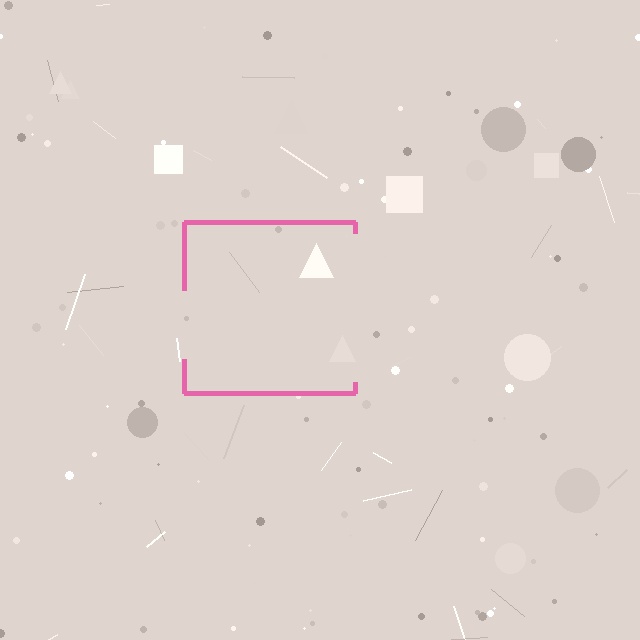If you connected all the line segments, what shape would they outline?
They would outline a square.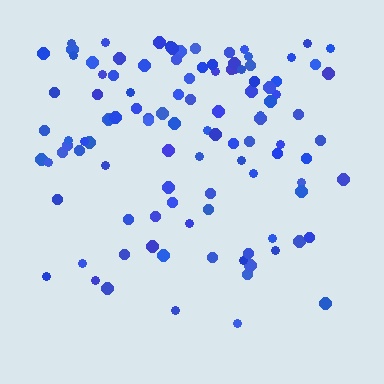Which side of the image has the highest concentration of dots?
The top.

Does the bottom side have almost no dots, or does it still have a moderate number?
Still a moderate number, just noticeably fewer than the top.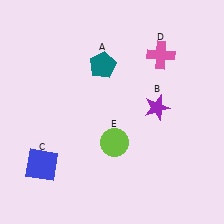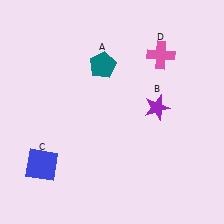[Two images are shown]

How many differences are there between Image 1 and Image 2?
There is 1 difference between the two images.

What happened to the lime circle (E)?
The lime circle (E) was removed in Image 2. It was in the bottom-right area of Image 1.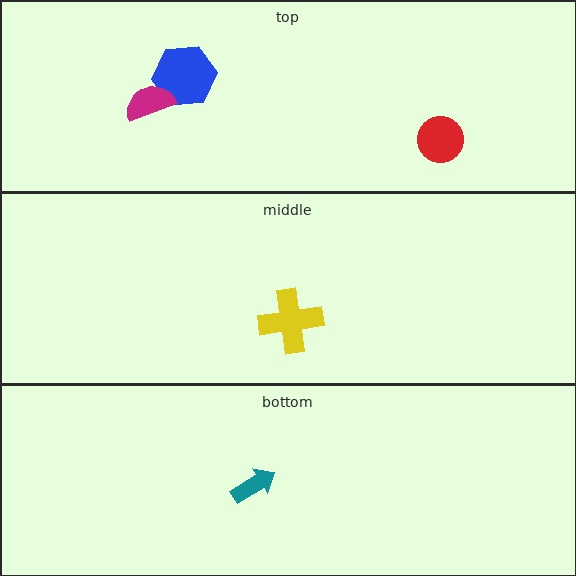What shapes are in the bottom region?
The teal arrow.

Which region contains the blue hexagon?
The top region.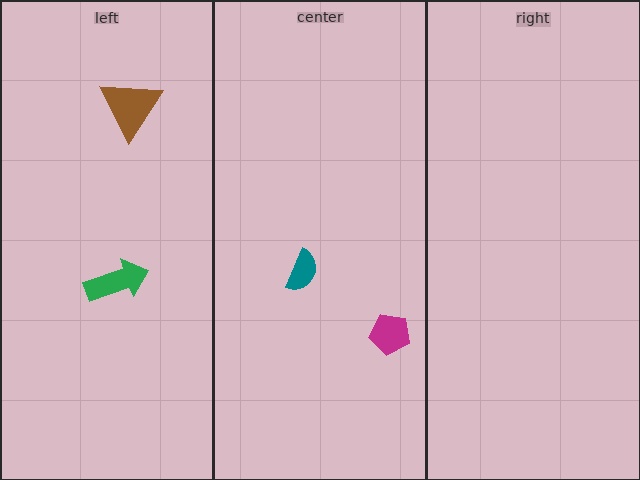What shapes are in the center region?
The teal semicircle, the magenta pentagon.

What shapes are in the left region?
The green arrow, the brown triangle.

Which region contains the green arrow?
The left region.